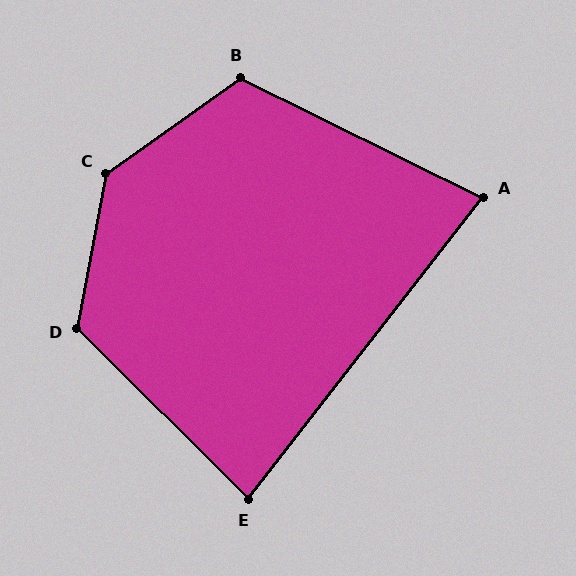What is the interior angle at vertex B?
Approximately 118 degrees (obtuse).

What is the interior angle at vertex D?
Approximately 124 degrees (obtuse).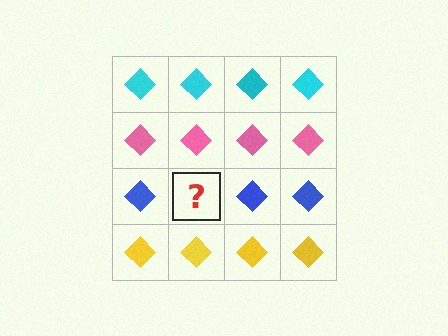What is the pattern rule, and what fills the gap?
The rule is that each row has a consistent color. The gap should be filled with a blue diamond.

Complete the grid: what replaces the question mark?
The question mark should be replaced with a blue diamond.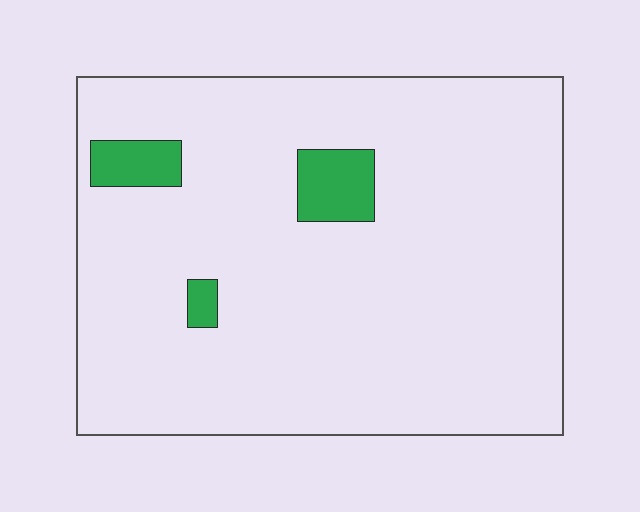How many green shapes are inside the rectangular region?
3.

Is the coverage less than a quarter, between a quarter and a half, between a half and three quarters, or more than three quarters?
Less than a quarter.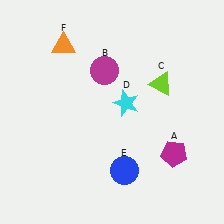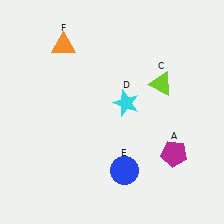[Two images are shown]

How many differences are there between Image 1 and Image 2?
There is 1 difference between the two images.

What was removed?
The magenta circle (B) was removed in Image 2.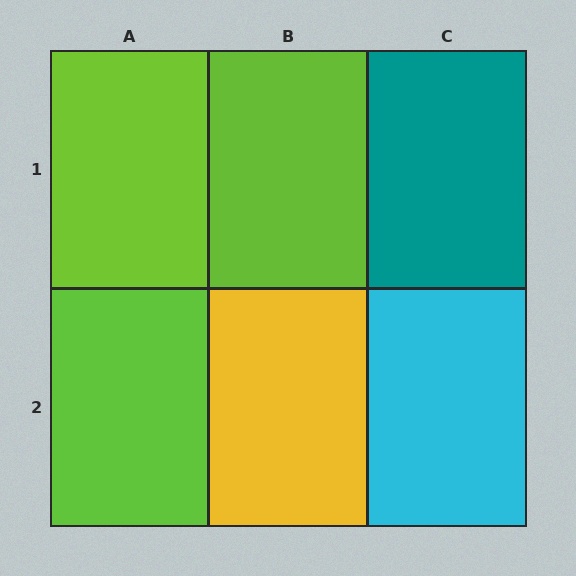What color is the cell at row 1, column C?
Teal.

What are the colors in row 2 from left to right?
Lime, yellow, cyan.